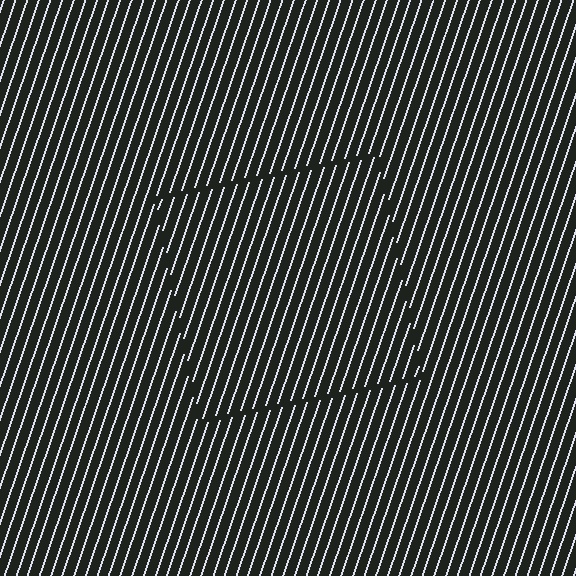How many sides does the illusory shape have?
4 sides — the line-ends trace a square.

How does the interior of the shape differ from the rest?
The interior of the shape contains the same grating, shifted by half a period — the contour is defined by the phase discontinuity where line-ends from the inner and outer gratings abut.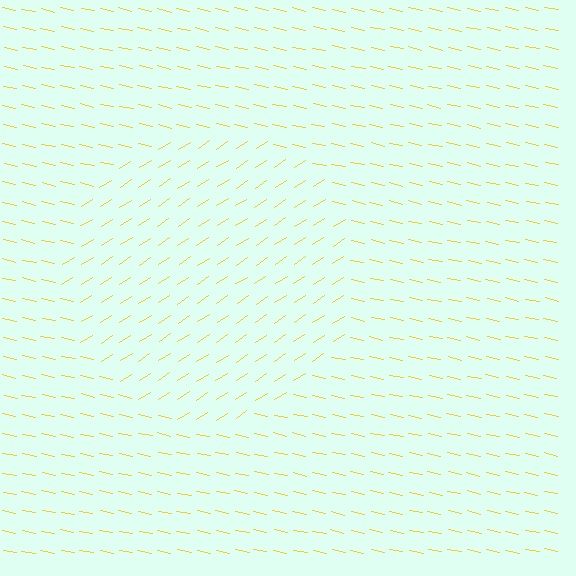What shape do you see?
I see a circle.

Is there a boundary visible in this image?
Yes, there is a texture boundary formed by a change in line orientation.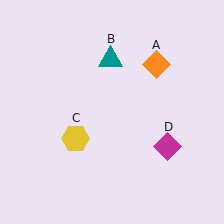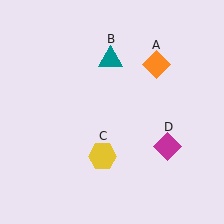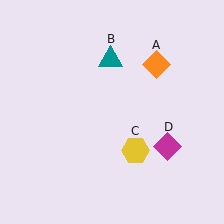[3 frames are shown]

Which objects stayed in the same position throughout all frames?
Orange diamond (object A) and teal triangle (object B) and magenta diamond (object D) remained stationary.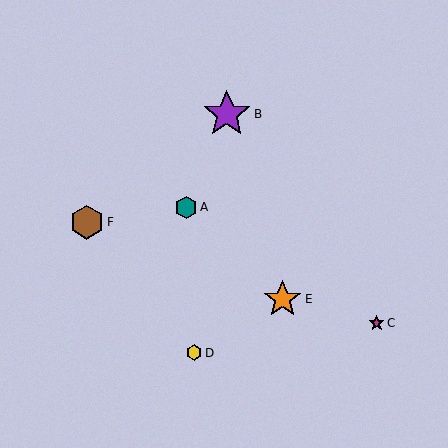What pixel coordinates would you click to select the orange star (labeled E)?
Click at (283, 299) to select the orange star E.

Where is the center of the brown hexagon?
The center of the brown hexagon is at (87, 222).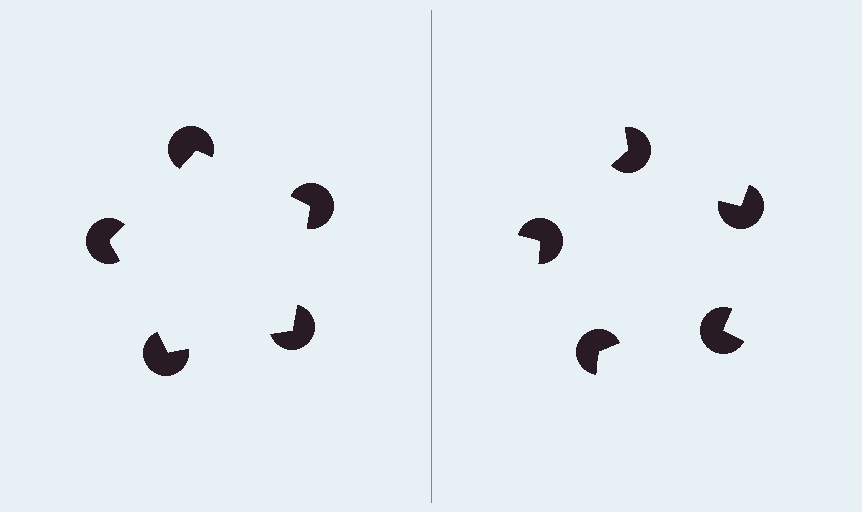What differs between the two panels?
The pac-man discs are positioned identically on both sides; only the wedge orientations differ. On the left they align to a pentagon; on the right they are misaligned.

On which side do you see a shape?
An illusory pentagon appears on the left side. On the right side the wedge cuts are rotated, so no coherent shape forms.